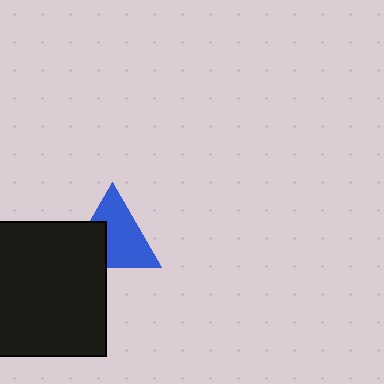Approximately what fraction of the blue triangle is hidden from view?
Roughly 34% of the blue triangle is hidden behind the black square.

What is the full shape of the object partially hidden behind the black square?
The partially hidden object is a blue triangle.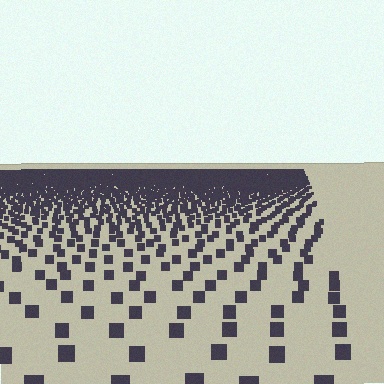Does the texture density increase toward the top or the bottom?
Density increases toward the top.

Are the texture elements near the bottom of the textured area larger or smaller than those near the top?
Larger. Near the bottom, elements are closer to the viewer and appear at a bigger on-screen size.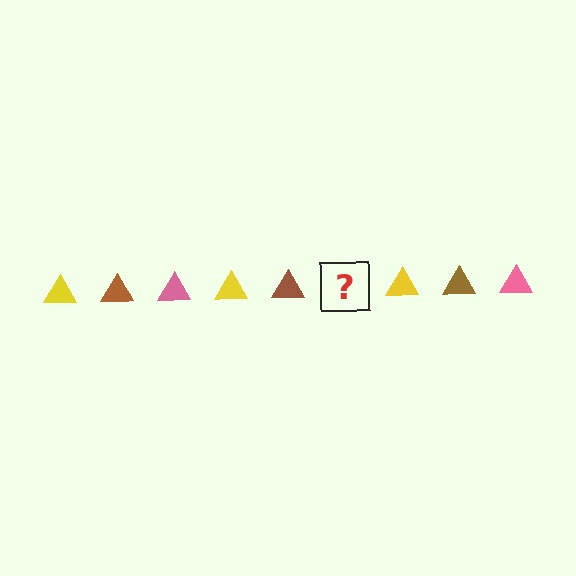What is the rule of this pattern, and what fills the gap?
The rule is that the pattern cycles through yellow, brown, pink triangles. The gap should be filled with a pink triangle.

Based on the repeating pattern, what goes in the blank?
The blank should be a pink triangle.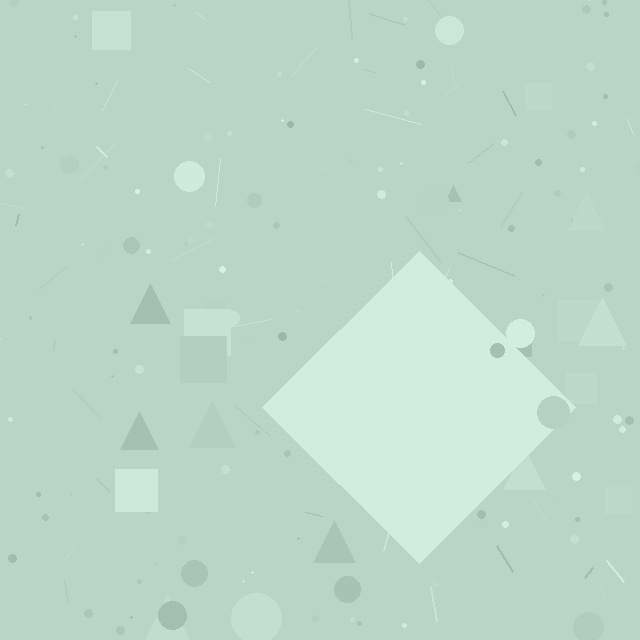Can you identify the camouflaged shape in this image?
The camouflaged shape is a diamond.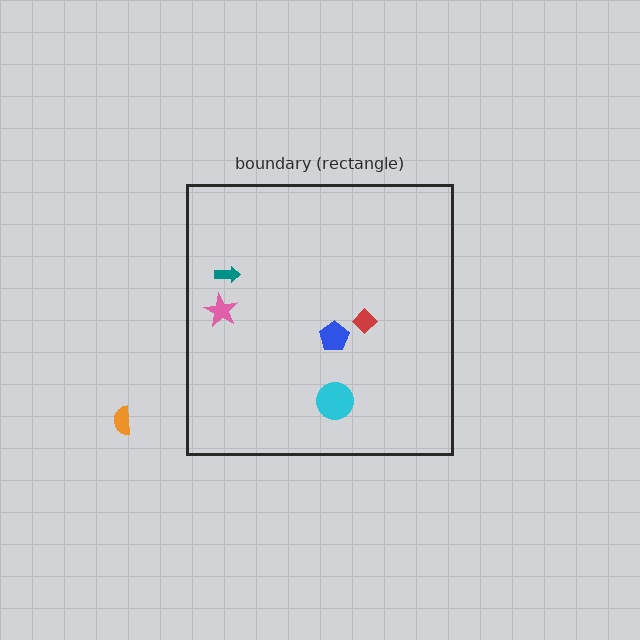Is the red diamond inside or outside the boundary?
Inside.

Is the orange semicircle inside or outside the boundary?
Outside.